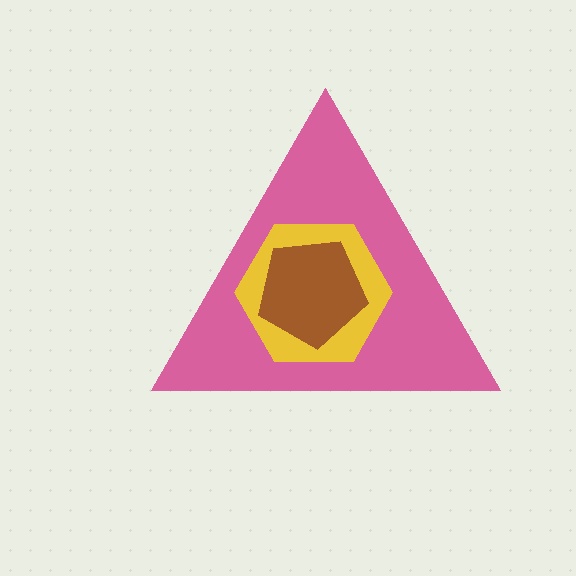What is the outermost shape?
The pink triangle.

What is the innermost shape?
The brown pentagon.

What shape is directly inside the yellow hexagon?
The brown pentagon.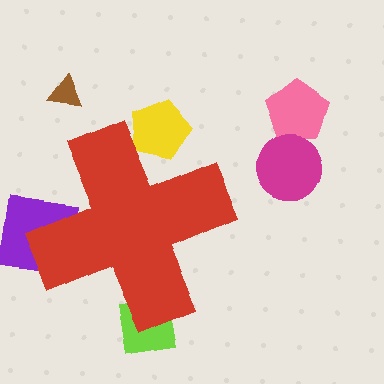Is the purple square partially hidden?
Yes, the purple square is partially hidden behind the red cross.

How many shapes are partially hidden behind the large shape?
3 shapes are partially hidden.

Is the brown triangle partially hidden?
No, the brown triangle is fully visible.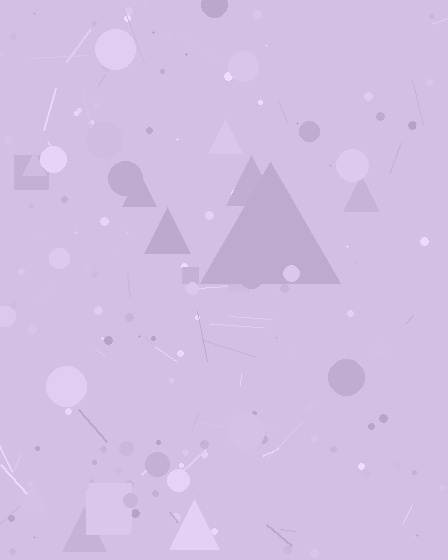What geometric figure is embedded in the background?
A triangle is embedded in the background.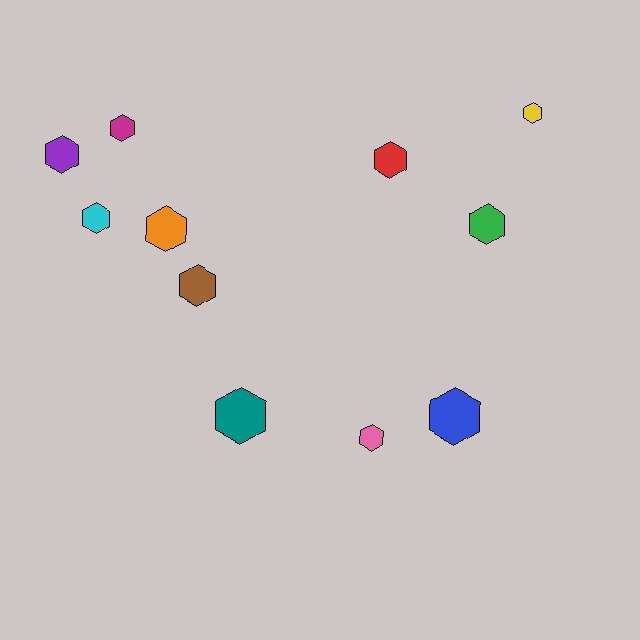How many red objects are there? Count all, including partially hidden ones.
There is 1 red object.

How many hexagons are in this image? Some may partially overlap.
There are 11 hexagons.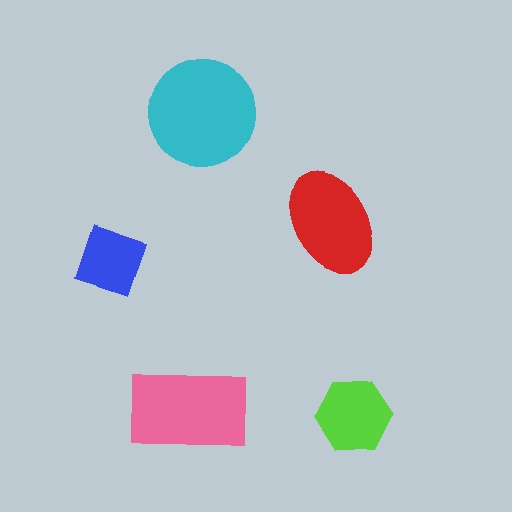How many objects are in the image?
There are 5 objects in the image.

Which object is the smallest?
The blue diamond.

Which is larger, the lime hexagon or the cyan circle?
The cyan circle.